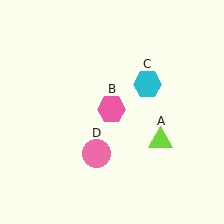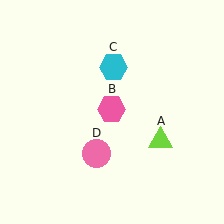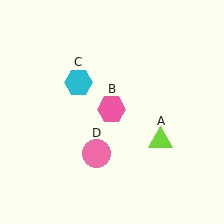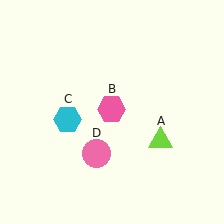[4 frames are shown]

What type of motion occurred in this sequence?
The cyan hexagon (object C) rotated counterclockwise around the center of the scene.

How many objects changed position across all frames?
1 object changed position: cyan hexagon (object C).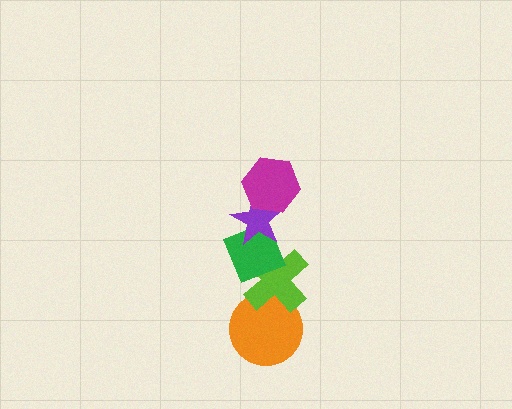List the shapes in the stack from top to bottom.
From top to bottom: the magenta hexagon, the purple star, the green diamond, the lime cross, the orange circle.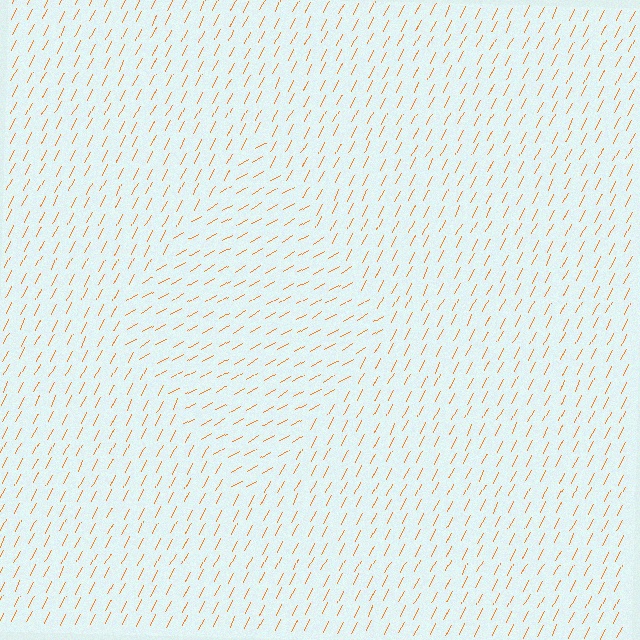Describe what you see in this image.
The image is filled with small orange line segments. A diamond region in the image has lines oriented differently from the surrounding lines, creating a visible texture boundary.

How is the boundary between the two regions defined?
The boundary is defined purely by a change in line orientation (approximately 33 degrees difference). All lines are the same color and thickness.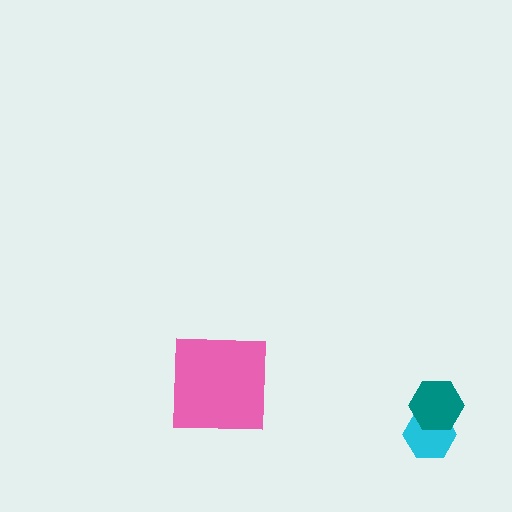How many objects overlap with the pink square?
0 objects overlap with the pink square.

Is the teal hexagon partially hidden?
No, no other shape covers it.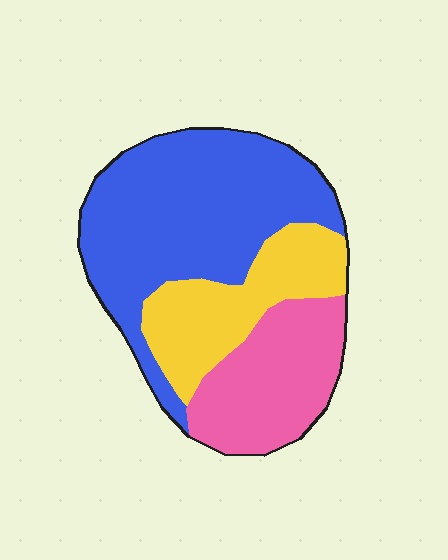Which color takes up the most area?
Blue, at roughly 50%.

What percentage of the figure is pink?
Pink covers around 25% of the figure.